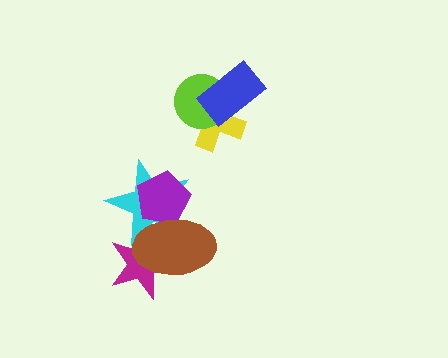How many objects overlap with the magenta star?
2 objects overlap with the magenta star.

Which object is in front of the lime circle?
The blue rectangle is in front of the lime circle.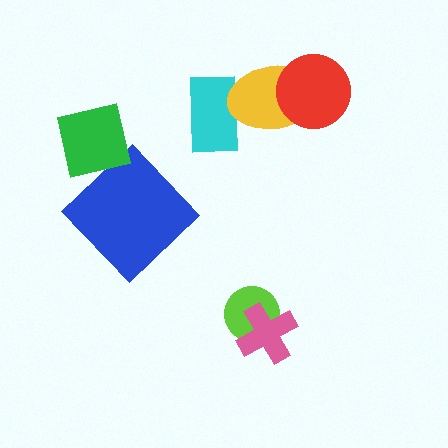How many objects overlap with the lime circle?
1 object overlaps with the lime circle.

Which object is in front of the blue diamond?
The green square is in front of the blue diamond.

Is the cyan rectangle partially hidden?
Yes, it is partially covered by another shape.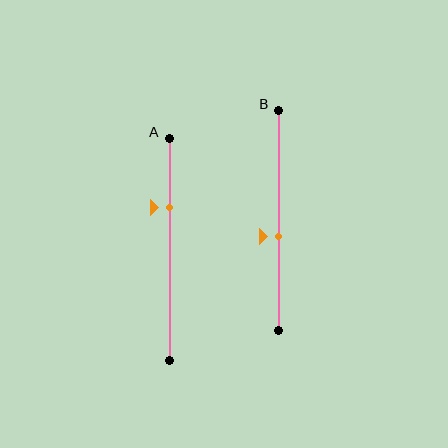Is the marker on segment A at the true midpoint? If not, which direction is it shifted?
No, the marker on segment A is shifted upward by about 19% of the segment length.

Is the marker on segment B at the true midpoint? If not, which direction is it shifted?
No, the marker on segment B is shifted downward by about 7% of the segment length.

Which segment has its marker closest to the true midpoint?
Segment B has its marker closest to the true midpoint.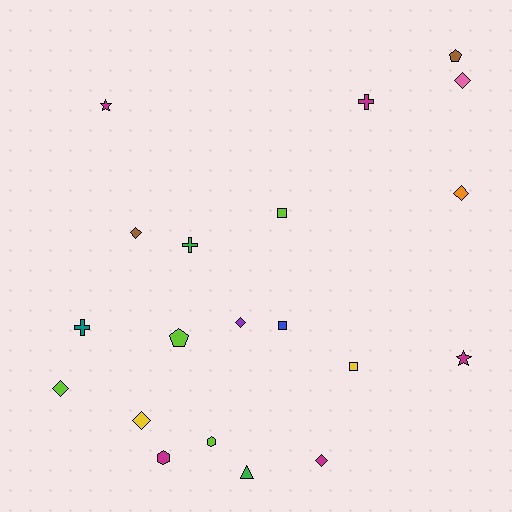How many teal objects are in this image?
There is 1 teal object.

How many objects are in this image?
There are 20 objects.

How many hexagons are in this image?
There are 2 hexagons.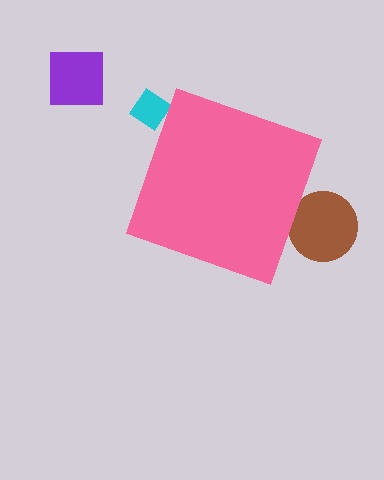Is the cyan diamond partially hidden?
Yes, the cyan diamond is partially hidden behind the pink diamond.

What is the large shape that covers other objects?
A pink diamond.